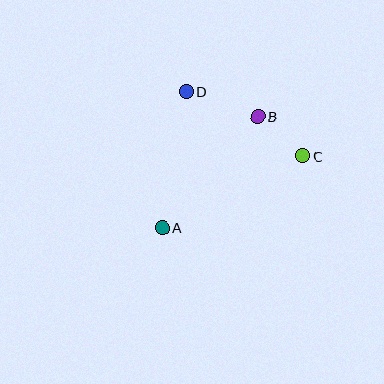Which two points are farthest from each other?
Points A and C are farthest from each other.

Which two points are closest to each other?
Points B and C are closest to each other.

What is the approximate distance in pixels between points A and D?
The distance between A and D is approximately 138 pixels.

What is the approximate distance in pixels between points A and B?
The distance between A and B is approximately 146 pixels.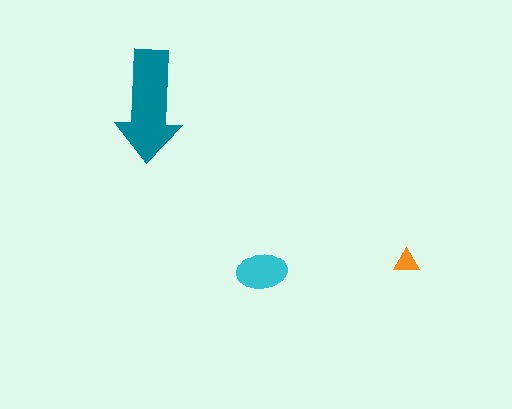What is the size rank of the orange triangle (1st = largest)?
3rd.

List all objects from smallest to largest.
The orange triangle, the cyan ellipse, the teal arrow.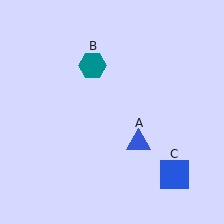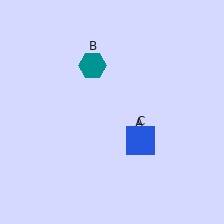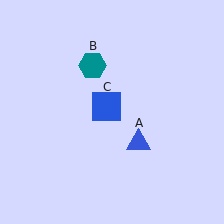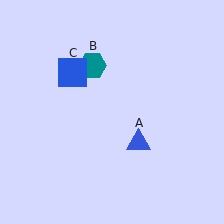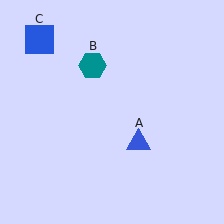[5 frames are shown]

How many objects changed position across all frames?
1 object changed position: blue square (object C).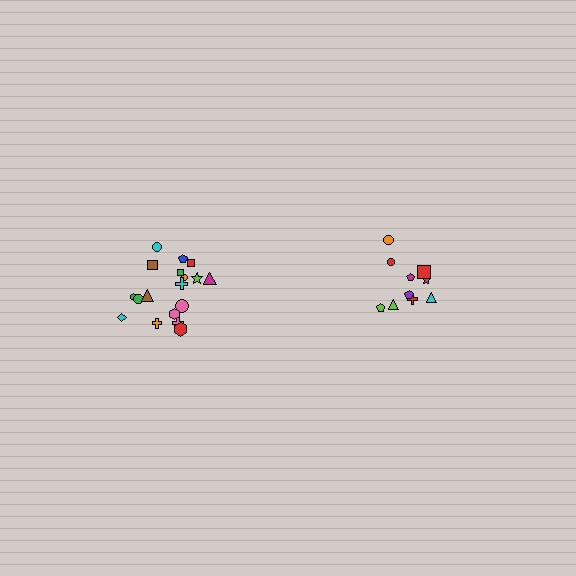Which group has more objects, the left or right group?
The left group.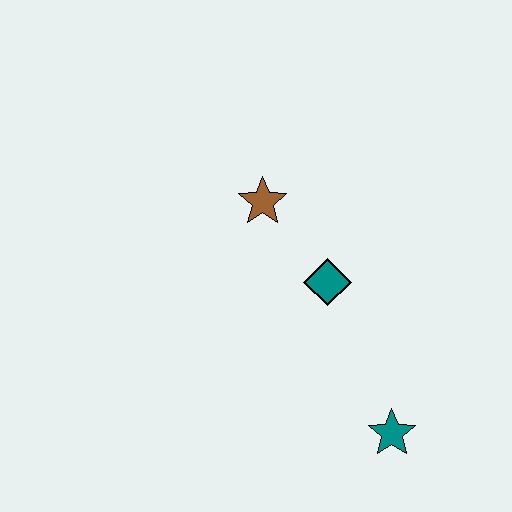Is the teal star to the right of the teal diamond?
Yes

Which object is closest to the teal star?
The teal diamond is closest to the teal star.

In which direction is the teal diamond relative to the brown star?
The teal diamond is below the brown star.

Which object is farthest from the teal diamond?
The teal star is farthest from the teal diamond.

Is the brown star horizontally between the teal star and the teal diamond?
No